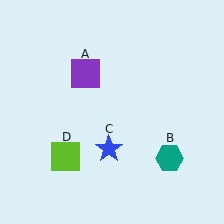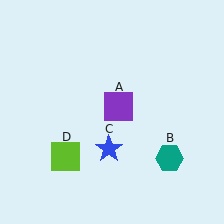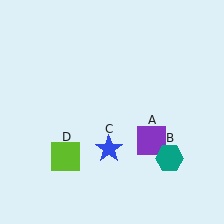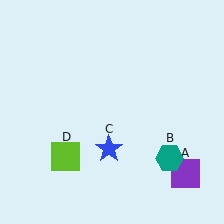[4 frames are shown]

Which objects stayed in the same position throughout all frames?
Teal hexagon (object B) and blue star (object C) and lime square (object D) remained stationary.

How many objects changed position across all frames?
1 object changed position: purple square (object A).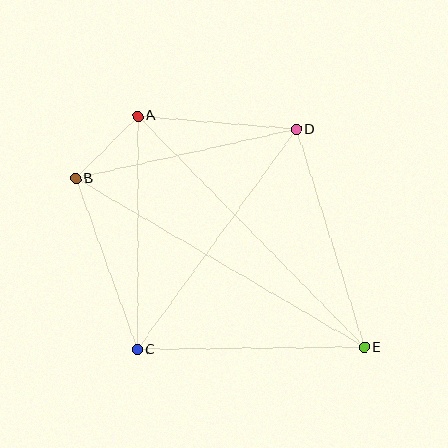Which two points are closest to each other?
Points A and B are closest to each other.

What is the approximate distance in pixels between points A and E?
The distance between A and E is approximately 324 pixels.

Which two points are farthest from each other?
Points B and E are farthest from each other.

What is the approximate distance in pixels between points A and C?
The distance between A and C is approximately 234 pixels.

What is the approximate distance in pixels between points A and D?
The distance between A and D is approximately 159 pixels.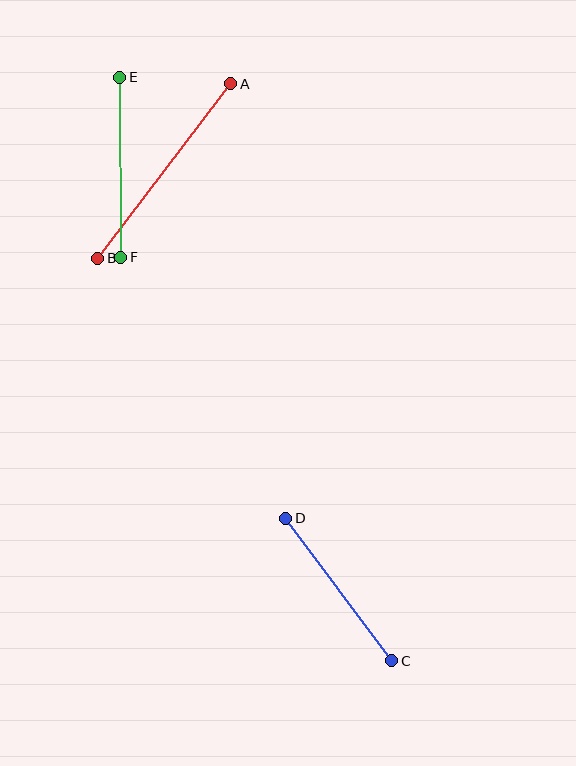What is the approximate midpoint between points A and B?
The midpoint is at approximately (164, 171) pixels.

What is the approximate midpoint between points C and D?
The midpoint is at approximately (339, 589) pixels.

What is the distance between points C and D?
The distance is approximately 178 pixels.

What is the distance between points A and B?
The distance is approximately 219 pixels.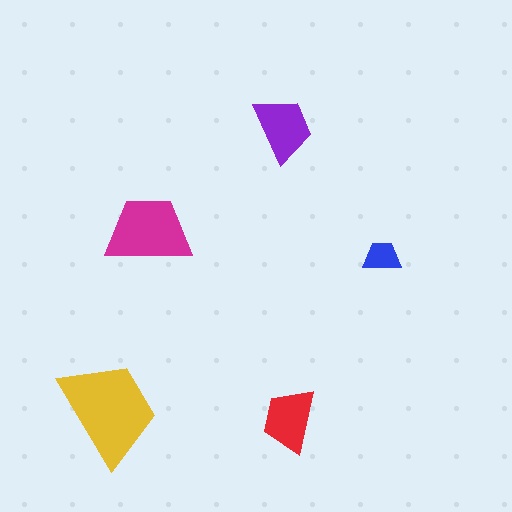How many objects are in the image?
There are 5 objects in the image.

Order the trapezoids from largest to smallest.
the yellow one, the magenta one, the purple one, the red one, the blue one.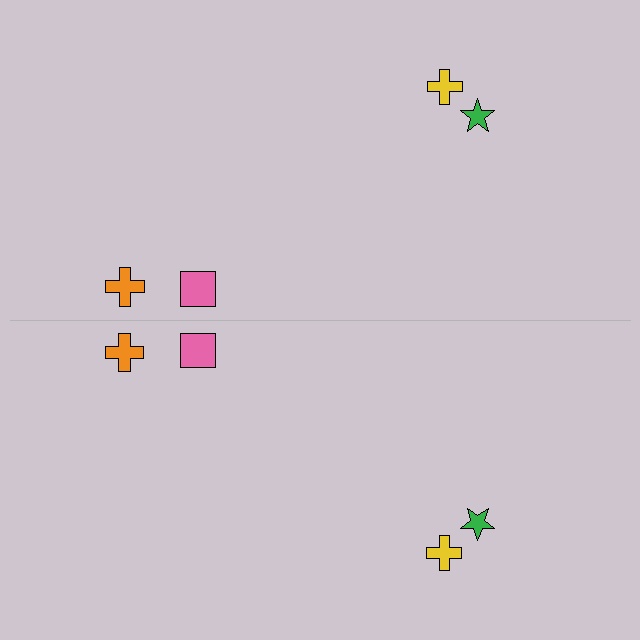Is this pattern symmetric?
Yes, this pattern has bilateral (reflection) symmetry.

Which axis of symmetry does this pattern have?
The pattern has a horizontal axis of symmetry running through the center of the image.